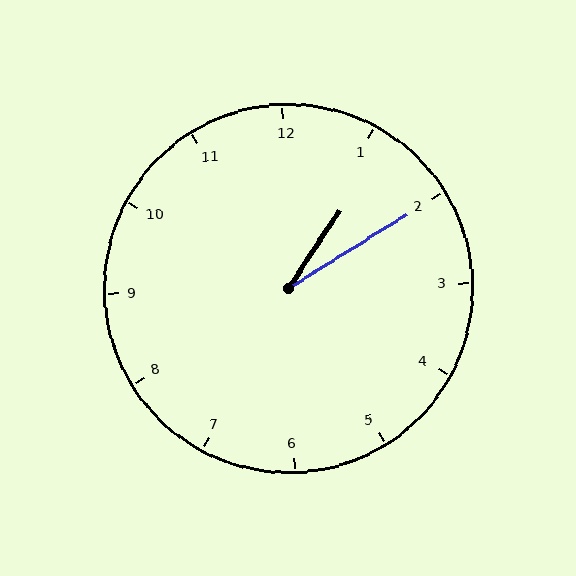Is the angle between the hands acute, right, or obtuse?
It is acute.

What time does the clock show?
1:10.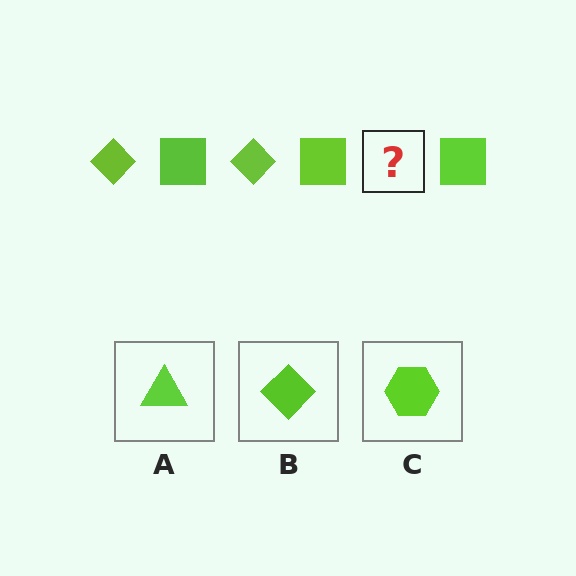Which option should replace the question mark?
Option B.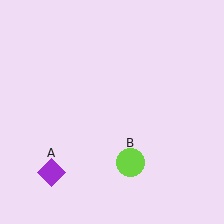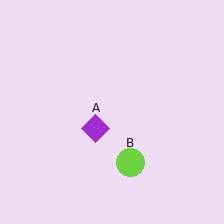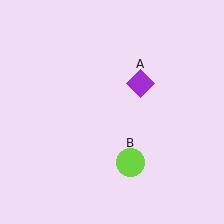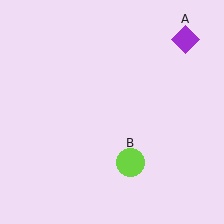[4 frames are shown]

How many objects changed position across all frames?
1 object changed position: purple diamond (object A).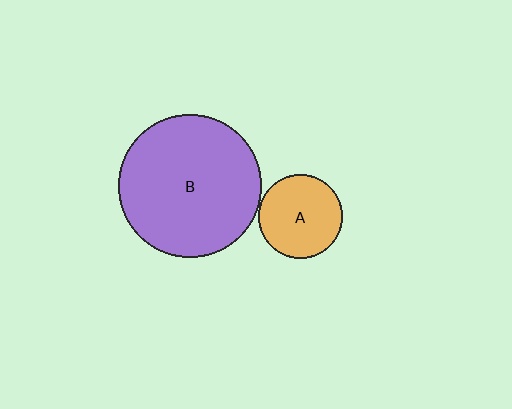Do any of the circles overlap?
No, none of the circles overlap.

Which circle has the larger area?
Circle B (purple).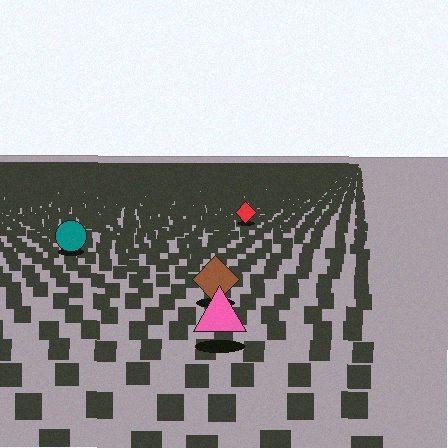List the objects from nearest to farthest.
From nearest to farthest: the pink triangle, the brown diamond, the teal circle, the red diamond.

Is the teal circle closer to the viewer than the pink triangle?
No. The pink triangle is closer — you can tell from the texture gradient: the ground texture is coarser near it.